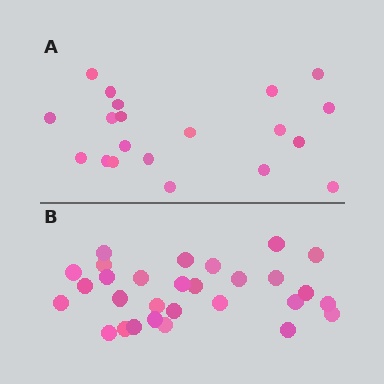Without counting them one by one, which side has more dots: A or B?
Region B (the bottom region) has more dots.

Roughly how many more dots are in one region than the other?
Region B has roughly 8 or so more dots than region A.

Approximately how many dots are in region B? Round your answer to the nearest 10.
About 30 dots. (The exact count is 29, which rounds to 30.)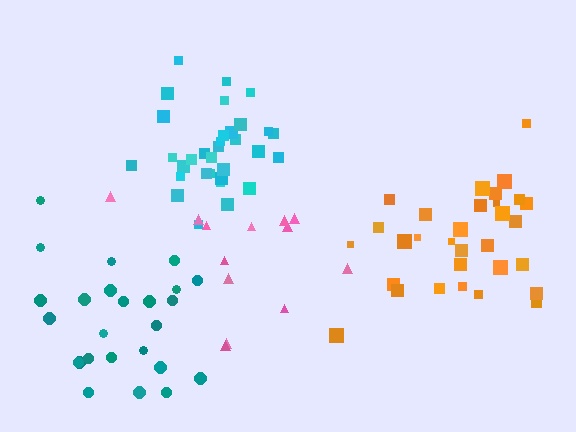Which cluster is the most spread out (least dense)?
Pink.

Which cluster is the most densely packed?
Cyan.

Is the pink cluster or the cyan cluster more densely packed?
Cyan.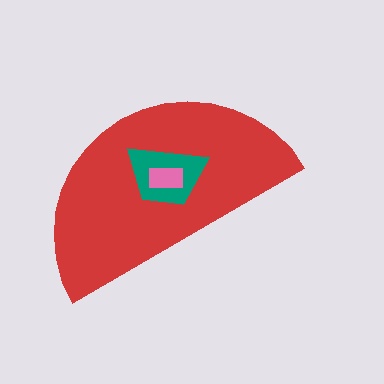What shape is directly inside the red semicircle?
The teal trapezoid.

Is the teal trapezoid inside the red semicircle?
Yes.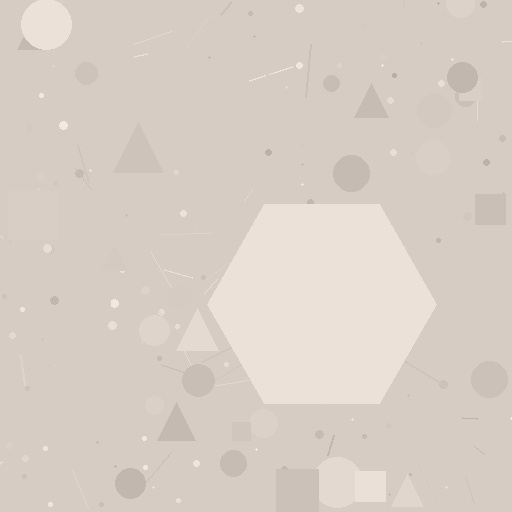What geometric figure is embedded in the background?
A hexagon is embedded in the background.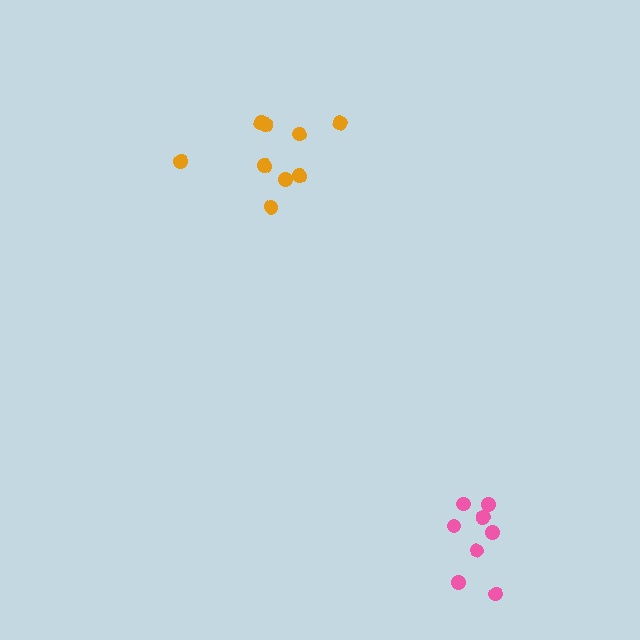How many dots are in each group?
Group 1: 8 dots, Group 2: 9 dots (17 total).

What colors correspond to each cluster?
The clusters are colored: pink, orange.